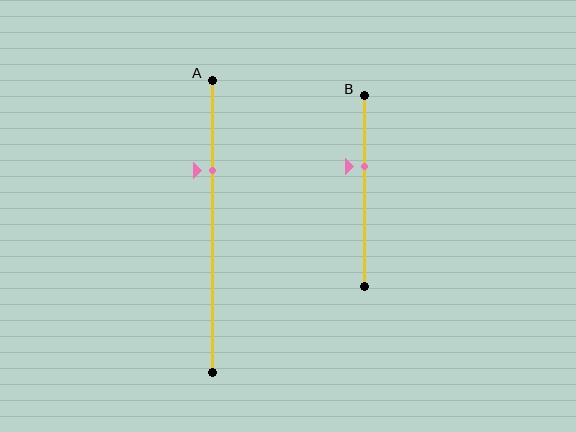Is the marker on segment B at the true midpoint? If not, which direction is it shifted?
No, the marker on segment B is shifted upward by about 13% of the segment length.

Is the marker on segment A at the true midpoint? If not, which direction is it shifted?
No, the marker on segment A is shifted upward by about 19% of the segment length.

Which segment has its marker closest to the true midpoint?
Segment B has its marker closest to the true midpoint.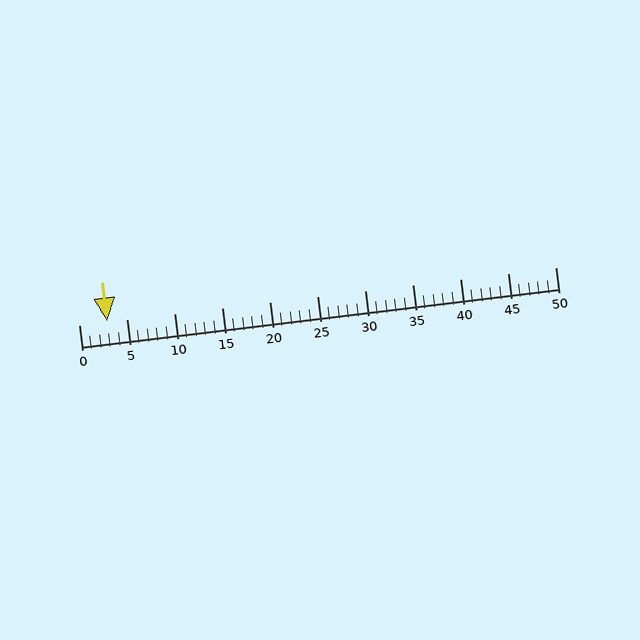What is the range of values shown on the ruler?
The ruler shows values from 0 to 50.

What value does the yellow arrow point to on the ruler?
The yellow arrow points to approximately 3.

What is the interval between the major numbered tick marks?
The major tick marks are spaced 5 units apart.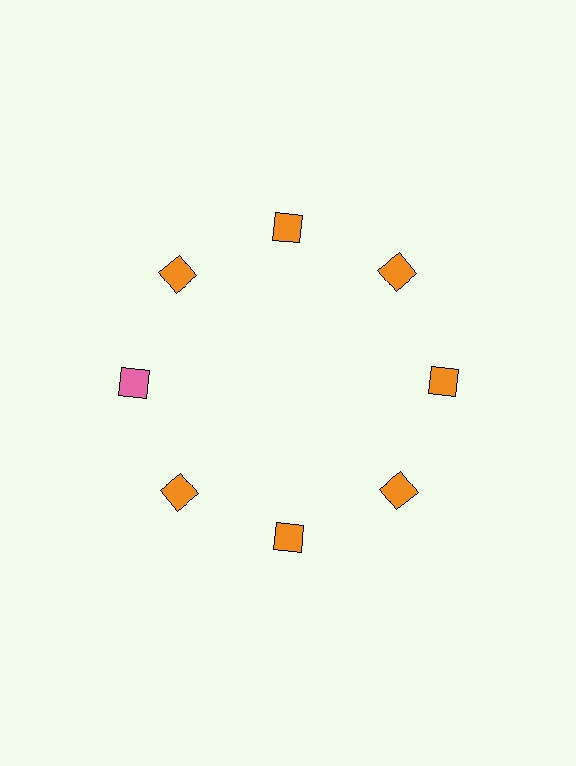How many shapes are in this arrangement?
There are 8 shapes arranged in a ring pattern.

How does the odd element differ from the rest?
It has a different color: pink instead of orange.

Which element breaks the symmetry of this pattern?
The pink diamond at roughly the 9 o'clock position breaks the symmetry. All other shapes are orange diamonds.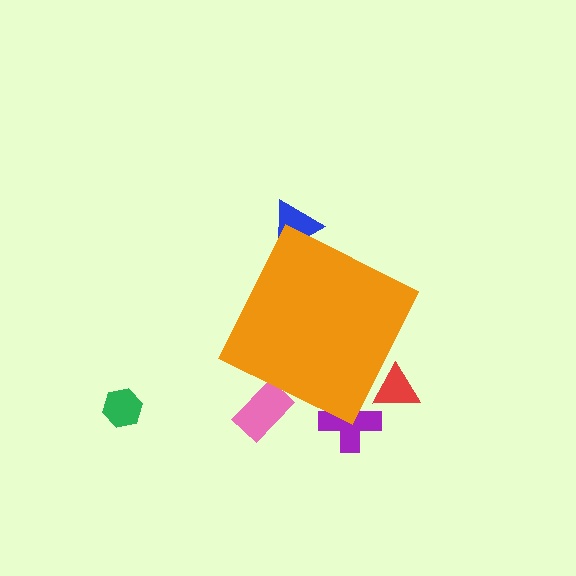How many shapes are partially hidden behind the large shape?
4 shapes are partially hidden.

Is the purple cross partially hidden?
Yes, the purple cross is partially hidden behind the orange diamond.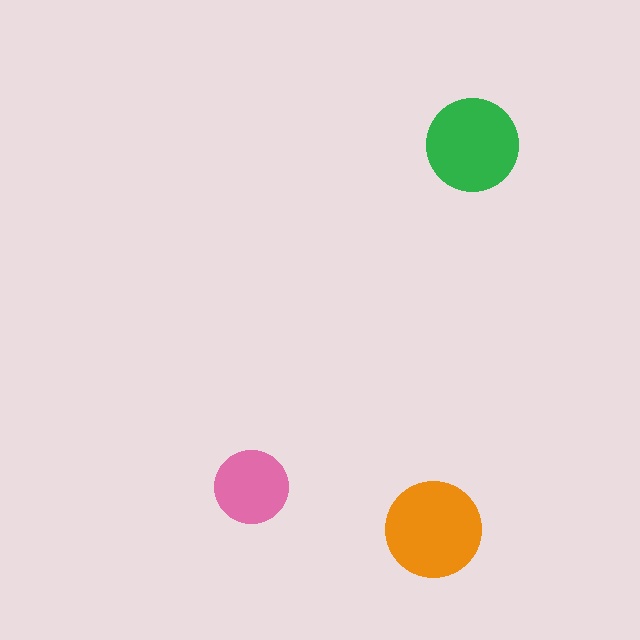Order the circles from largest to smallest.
the orange one, the green one, the pink one.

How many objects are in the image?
There are 3 objects in the image.